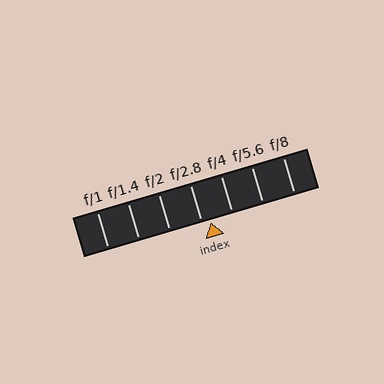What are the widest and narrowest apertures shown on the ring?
The widest aperture shown is f/1 and the narrowest is f/8.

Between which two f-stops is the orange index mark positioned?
The index mark is between f/2.8 and f/4.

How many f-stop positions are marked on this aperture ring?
There are 7 f-stop positions marked.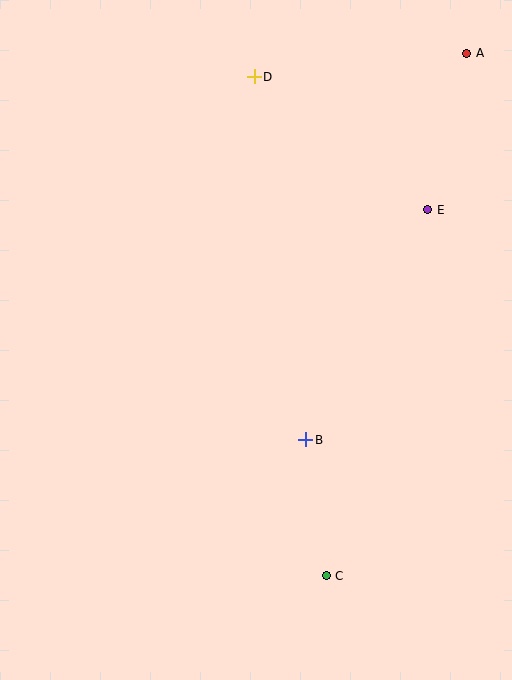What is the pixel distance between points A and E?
The distance between A and E is 161 pixels.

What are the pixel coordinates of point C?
Point C is at (326, 576).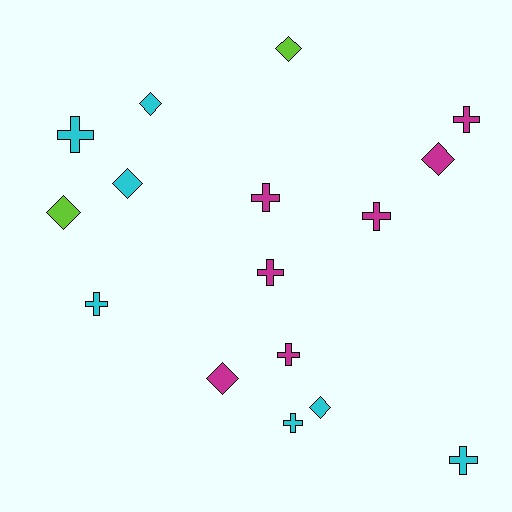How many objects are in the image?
There are 16 objects.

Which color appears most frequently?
Magenta, with 7 objects.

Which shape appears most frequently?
Cross, with 9 objects.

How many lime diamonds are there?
There are 2 lime diamonds.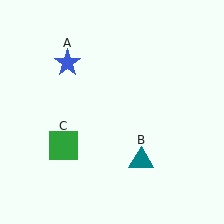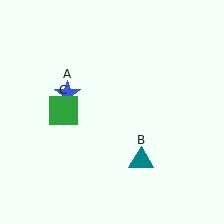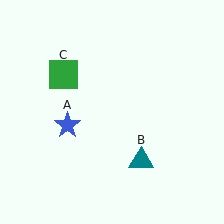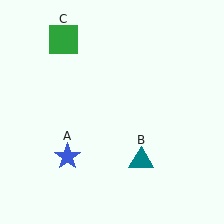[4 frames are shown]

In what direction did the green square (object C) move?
The green square (object C) moved up.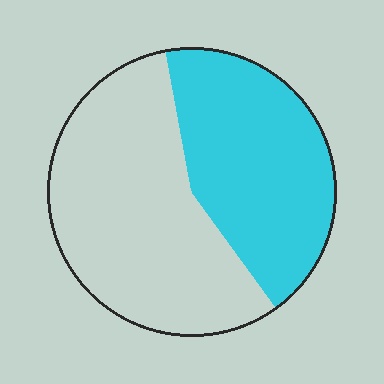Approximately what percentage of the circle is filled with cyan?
Approximately 45%.